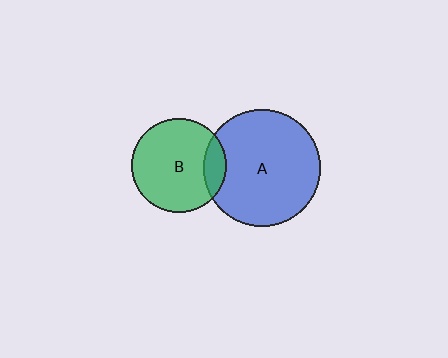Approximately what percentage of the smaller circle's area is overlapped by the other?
Approximately 15%.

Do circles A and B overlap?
Yes.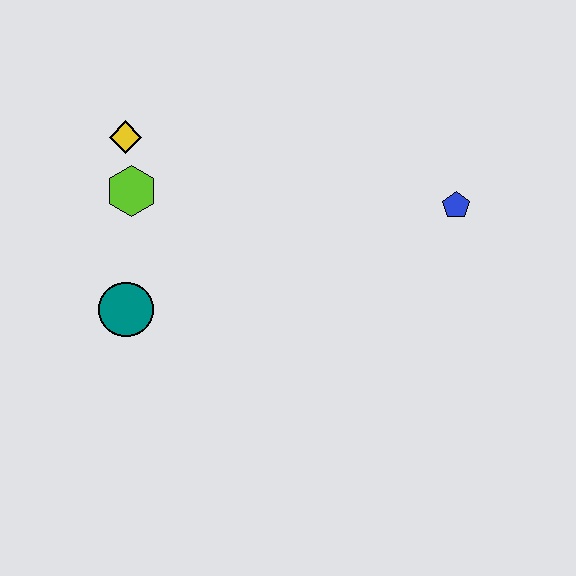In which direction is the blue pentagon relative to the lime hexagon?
The blue pentagon is to the right of the lime hexagon.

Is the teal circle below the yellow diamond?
Yes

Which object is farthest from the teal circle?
The blue pentagon is farthest from the teal circle.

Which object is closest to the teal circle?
The lime hexagon is closest to the teal circle.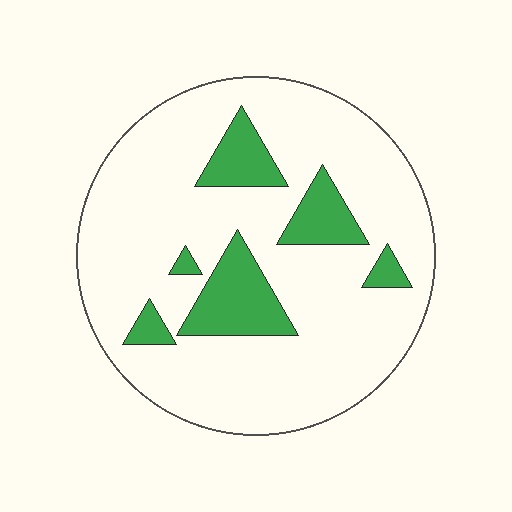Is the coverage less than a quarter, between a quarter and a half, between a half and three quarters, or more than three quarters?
Less than a quarter.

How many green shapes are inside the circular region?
6.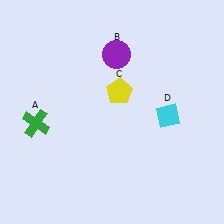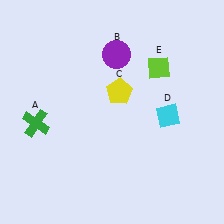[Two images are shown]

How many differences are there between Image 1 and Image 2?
There is 1 difference between the two images.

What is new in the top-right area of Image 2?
A lime diamond (E) was added in the top-right area of Image 2.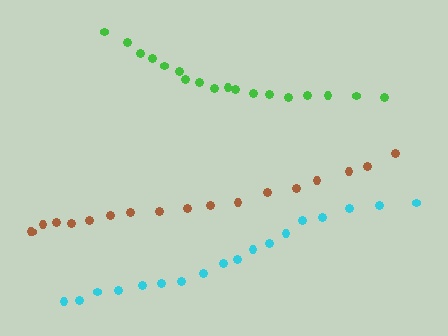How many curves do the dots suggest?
There are 3 distinct paths.